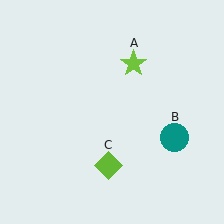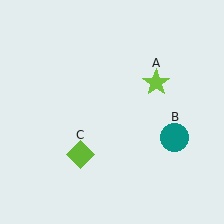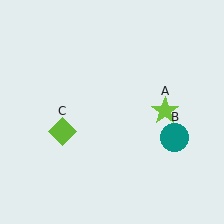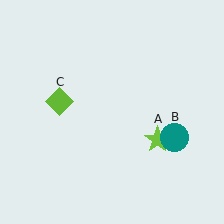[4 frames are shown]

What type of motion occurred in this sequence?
The lime star (object A), lime diamond (object C) rotated clockwise around the center of the scene.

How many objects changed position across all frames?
2 objects changed position: lime star (object A), lime diamond (object C).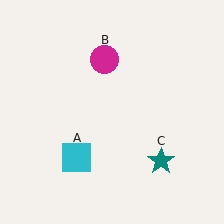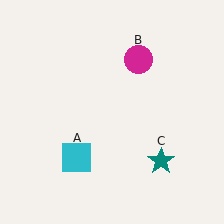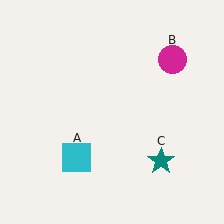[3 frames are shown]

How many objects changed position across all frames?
1 object changed position: magenta circle (object B).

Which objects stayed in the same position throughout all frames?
Cyan square (object A) and teal star (object C) remained stationary.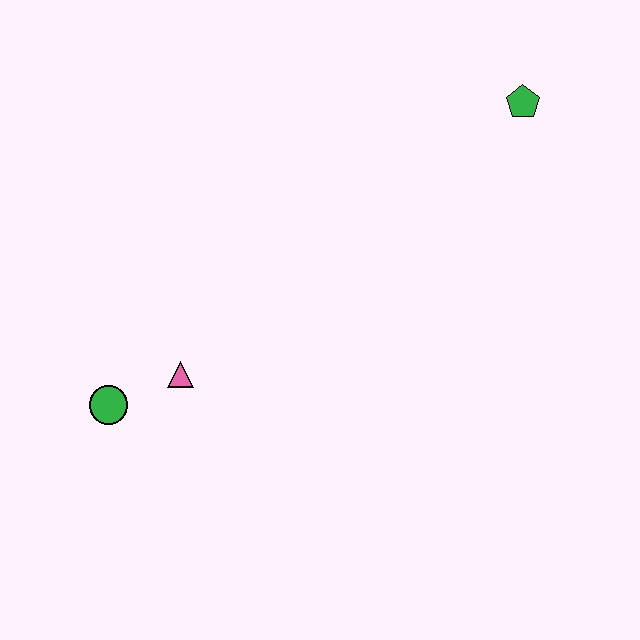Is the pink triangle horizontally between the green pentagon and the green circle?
Yes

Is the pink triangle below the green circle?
No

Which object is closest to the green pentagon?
The pink triangle is closest to the green pentagon.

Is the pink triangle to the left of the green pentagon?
Yes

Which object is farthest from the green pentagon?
The green circle is farthest from the green pentagon.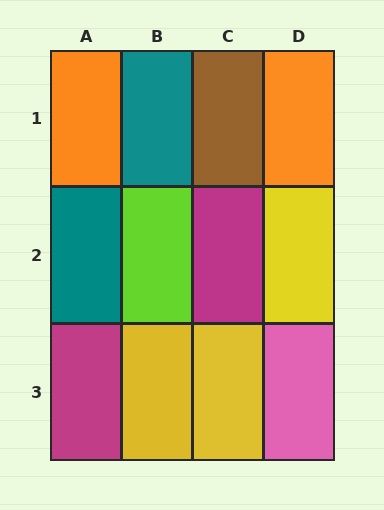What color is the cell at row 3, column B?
Yellow.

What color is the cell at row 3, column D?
Pink.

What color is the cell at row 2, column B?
Lime.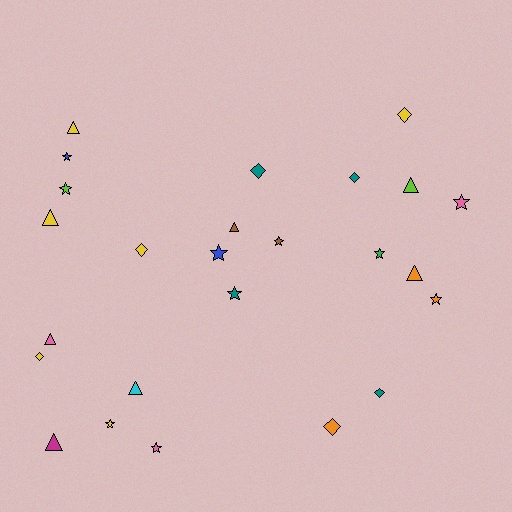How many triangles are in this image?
There are 8 triangles.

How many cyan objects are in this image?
There is 1 cyan object.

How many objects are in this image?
There are 25 objects.